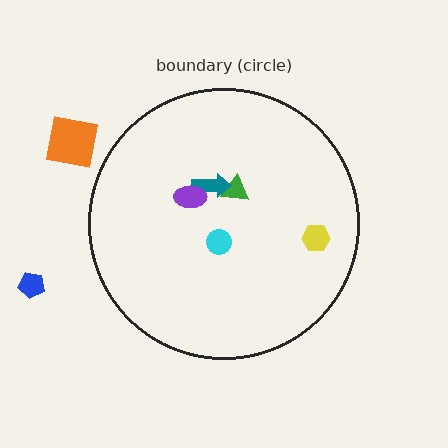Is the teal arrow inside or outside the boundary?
Inside.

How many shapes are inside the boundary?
5 inside, 2 outside.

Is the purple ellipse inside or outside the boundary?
Inside.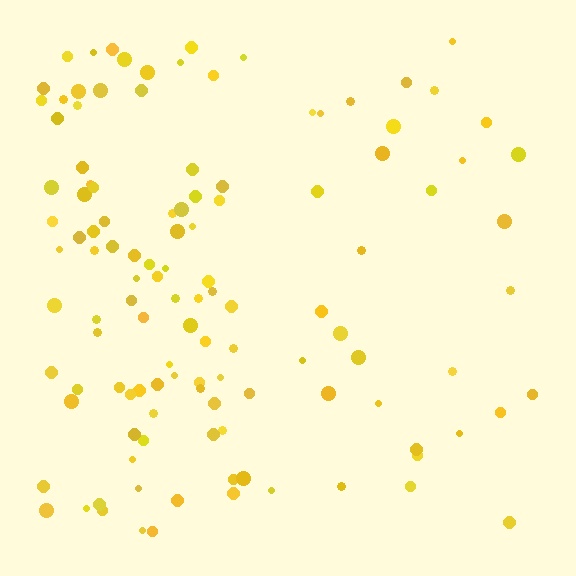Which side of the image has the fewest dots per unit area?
The right.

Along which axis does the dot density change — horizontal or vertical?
Horizontal.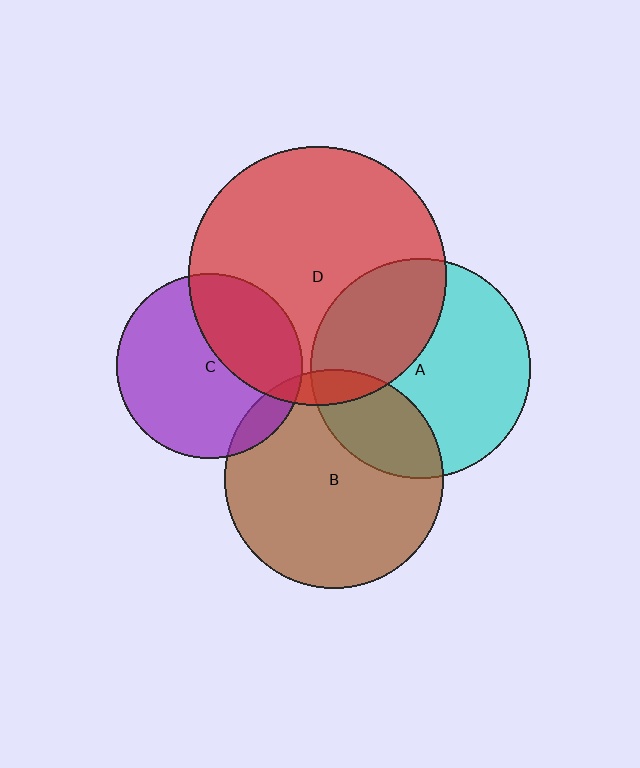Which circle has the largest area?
Circle D (red).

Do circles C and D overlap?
Yes.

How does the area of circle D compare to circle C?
Approximately 1.9 times.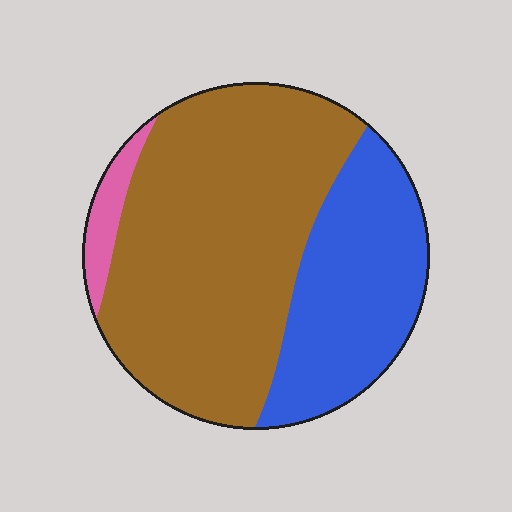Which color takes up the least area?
Pink, at roughly 5%.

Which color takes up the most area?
Brown, at roughly 65%.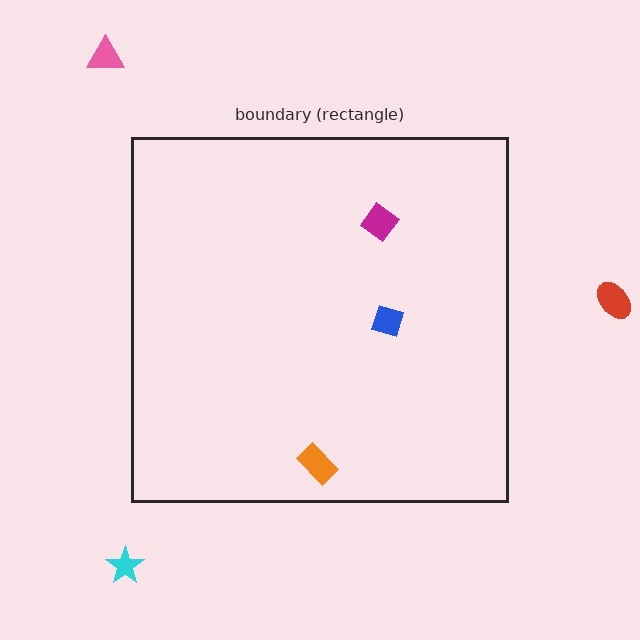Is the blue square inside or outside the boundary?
Inside.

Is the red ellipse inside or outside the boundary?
Outside.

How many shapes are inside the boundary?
3 inside, 3 outside.